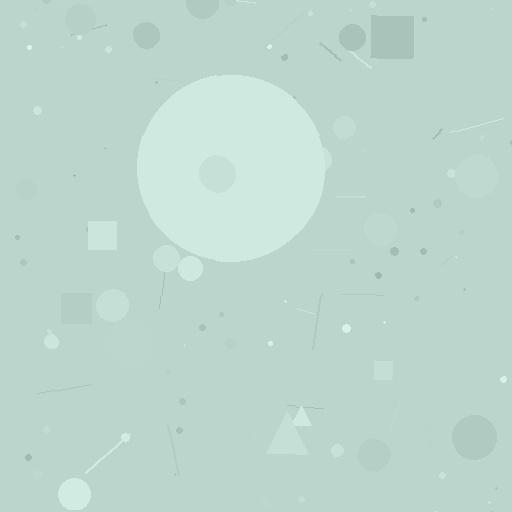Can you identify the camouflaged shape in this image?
The camouflaged shape is a circle.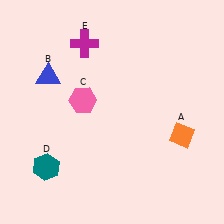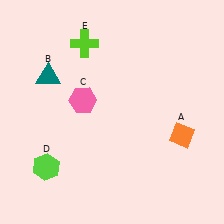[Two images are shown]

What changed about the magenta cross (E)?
In Image 1, E is magenta. In Image 2, it changed to lime.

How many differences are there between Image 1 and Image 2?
There are 3 differences between the two images.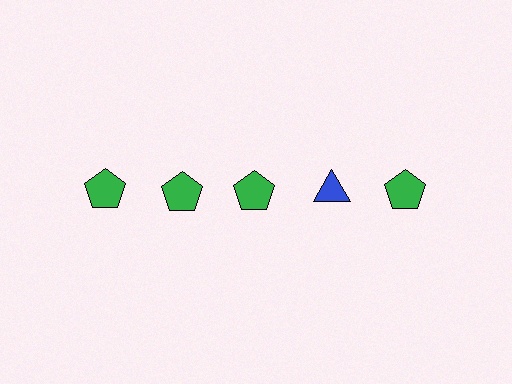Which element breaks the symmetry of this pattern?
The blue triangle in the top row, second from right column breaks the symmetry. All other shapes are green pentagons.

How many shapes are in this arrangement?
There are 5 shapes arranged in a grid pattern.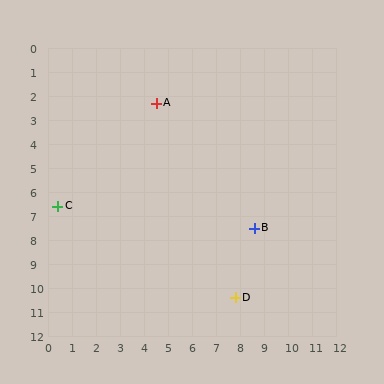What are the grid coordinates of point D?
Point D is at approximately (7.8, 10.4).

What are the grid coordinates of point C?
Point C is at approximately (0.4, 6.6).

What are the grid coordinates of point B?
Point B is at approximately (8.6, 7.5).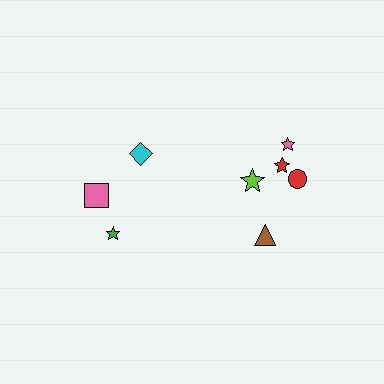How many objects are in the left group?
There are 3 objects.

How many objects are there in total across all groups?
There are 8 objects.